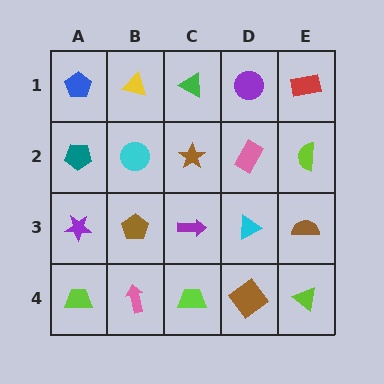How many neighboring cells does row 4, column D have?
3.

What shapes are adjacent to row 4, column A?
A purple star (row 3, column A), a pink arrow (row 4, column B).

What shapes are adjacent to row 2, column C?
A green triangle (row 1, column C), a purple arrow (row 3, column C), a cyan circle (row 2, column B), a pink rectangle (row 2, column D).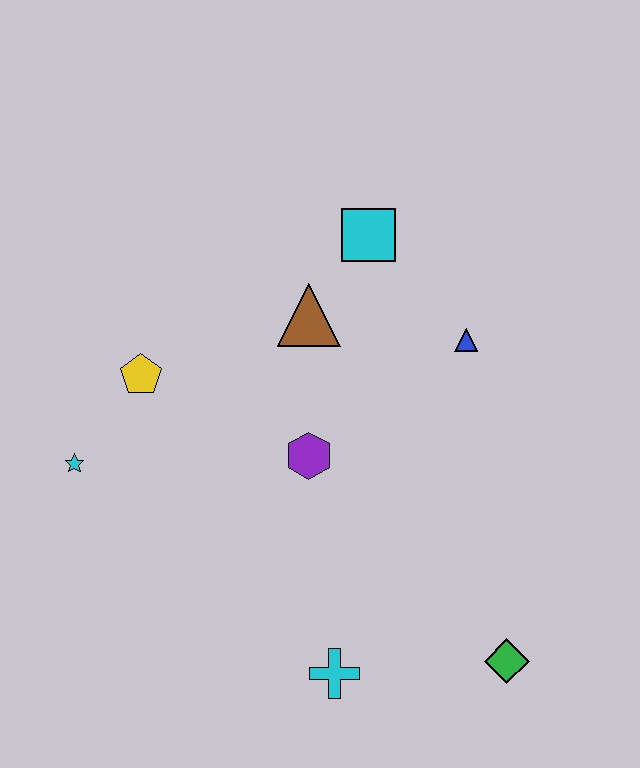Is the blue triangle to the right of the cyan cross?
Yes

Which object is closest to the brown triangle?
The cyan square is closest to the brown triangle.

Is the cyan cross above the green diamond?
No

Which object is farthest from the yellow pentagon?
The green diamond is farthest from the yellow pentagon.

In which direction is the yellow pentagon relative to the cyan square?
The yellow pentagon is to the left of the cyan square.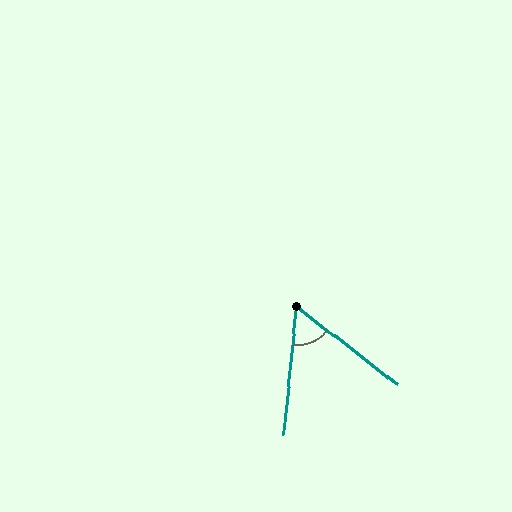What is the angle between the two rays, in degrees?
Approximately 58 degrees.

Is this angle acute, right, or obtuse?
It is acute.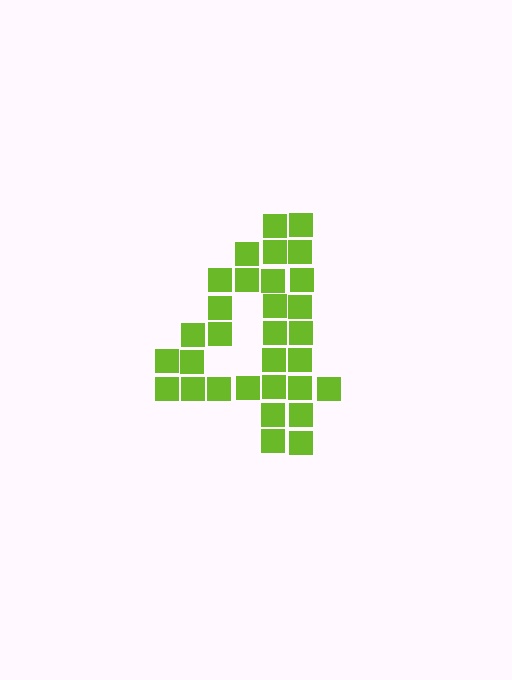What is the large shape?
The large shape is the digit 4.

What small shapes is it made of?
It is made of small squares.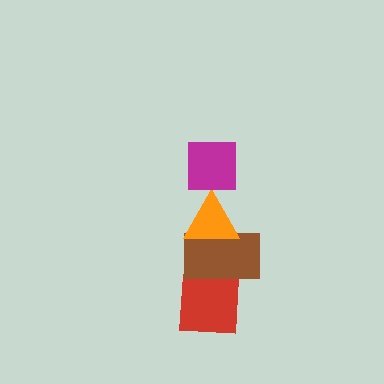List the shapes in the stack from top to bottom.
From top to bottom: the magenta square, the orange triangle, the brown rectangle, the red square.